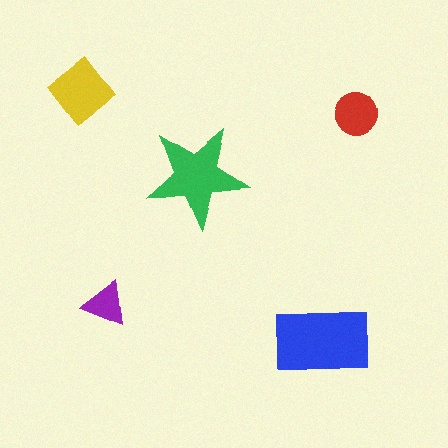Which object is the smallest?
The purple triangle.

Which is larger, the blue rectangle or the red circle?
The blue rectangle.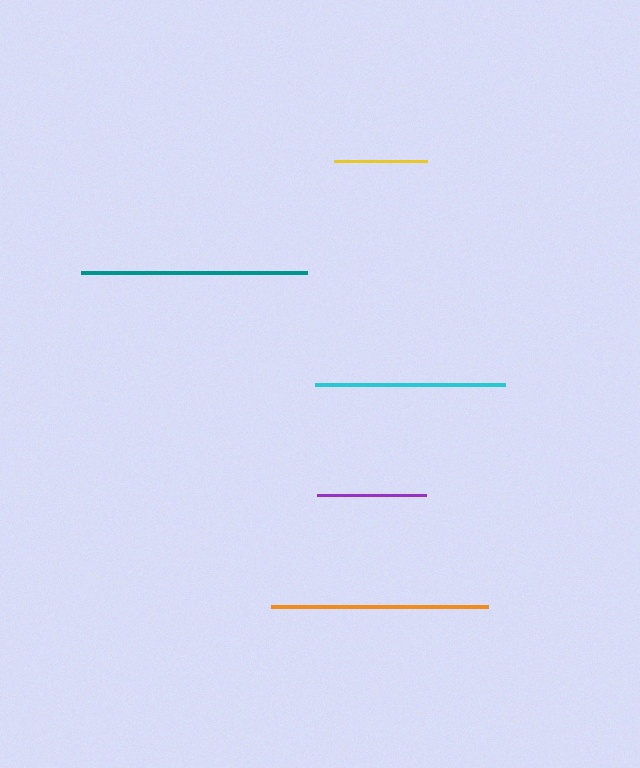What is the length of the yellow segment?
The yellow segment is approximately 93 pixels long.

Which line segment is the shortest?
The yellow line is the shortest at approximately 93 pixels.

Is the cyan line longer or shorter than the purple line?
The cyan line is longer than the purple line.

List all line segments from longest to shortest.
From longest to shortest: teal, orange, cyan, purple, yellow.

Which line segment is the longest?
The teal line is the longest at approximately 225 pixels.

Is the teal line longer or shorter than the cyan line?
The teal line is longer than the cyan line.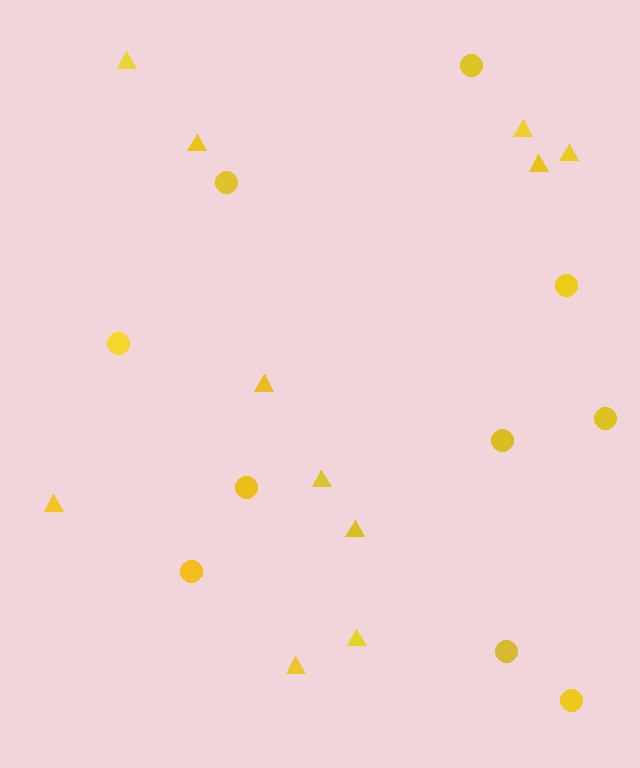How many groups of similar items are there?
There are 2 groups: one group of circles (10) and one group of triangles (11).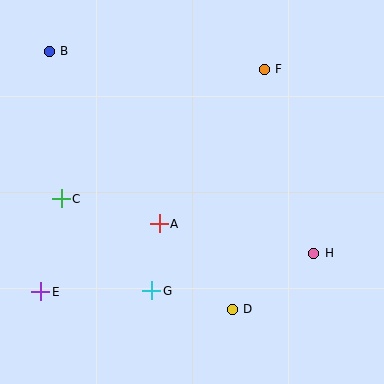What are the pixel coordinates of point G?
Point G is at (152, 291).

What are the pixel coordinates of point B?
Point B is at (49, 51).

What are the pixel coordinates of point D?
Point D is at (232, 309).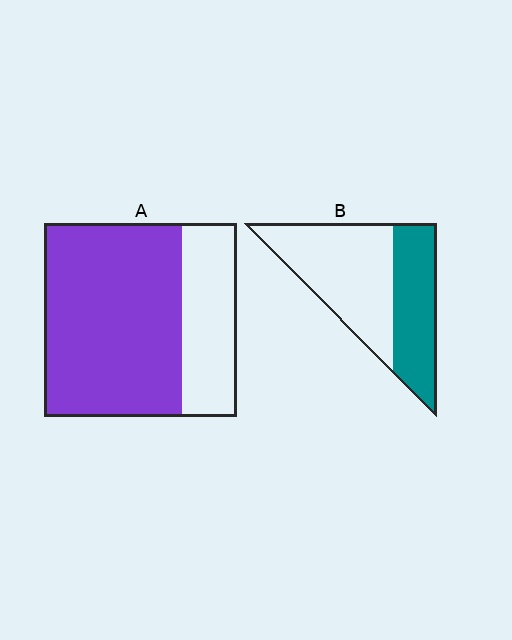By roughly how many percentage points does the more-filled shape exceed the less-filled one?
By roughly 30 percentage points (A over B).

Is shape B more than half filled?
No.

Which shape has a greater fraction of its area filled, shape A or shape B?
Shape A.